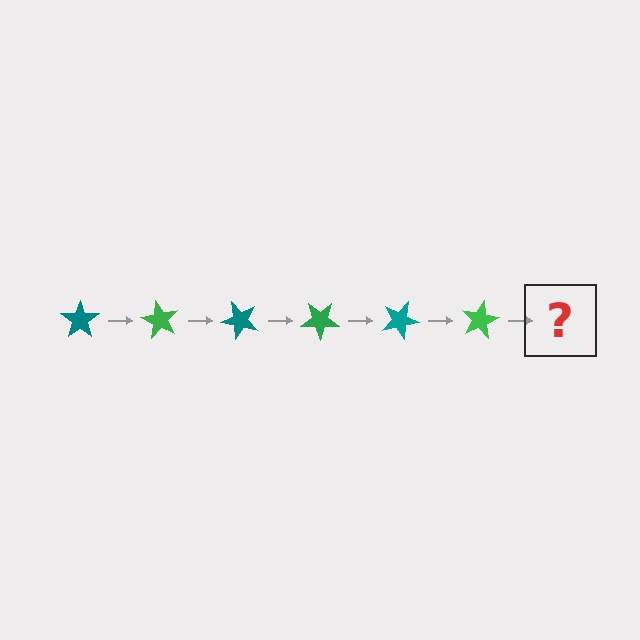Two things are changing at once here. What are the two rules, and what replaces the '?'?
The two rules are that it rotates 60 degrees each step and the color cycles through teal and green. The '?' should be a teal star, rotated 360 degrees from the start.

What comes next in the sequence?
The next element should be a teal star, rotated 360 degrees from the start.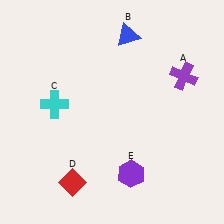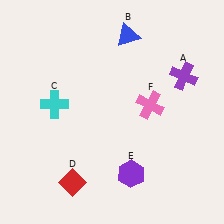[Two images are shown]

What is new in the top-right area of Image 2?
A pink cross (F) was added in the top-right area of Image 2.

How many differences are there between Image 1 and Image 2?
There is 1 difference between the two images.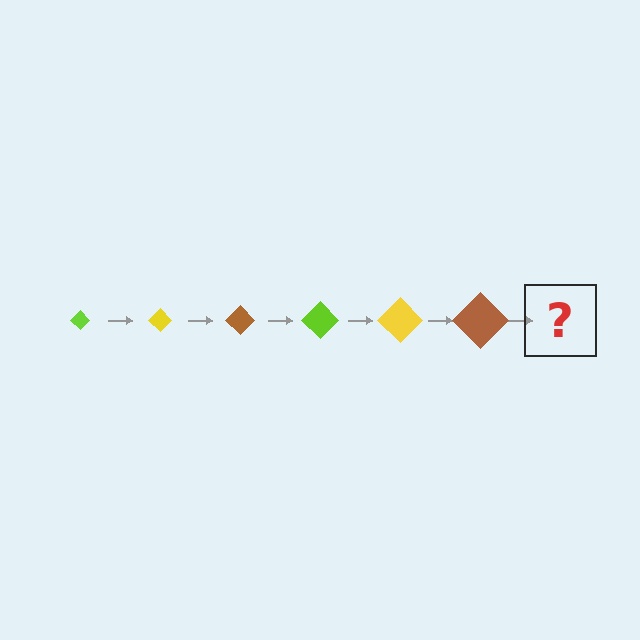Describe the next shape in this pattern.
It should be a lime diamond, larger than the previous one.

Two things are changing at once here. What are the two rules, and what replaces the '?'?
The two rules are that the diamond grows larger each step and the color cycles through lime, yellow, and brown. The '?' should be a lime diamond, larger than the previous one.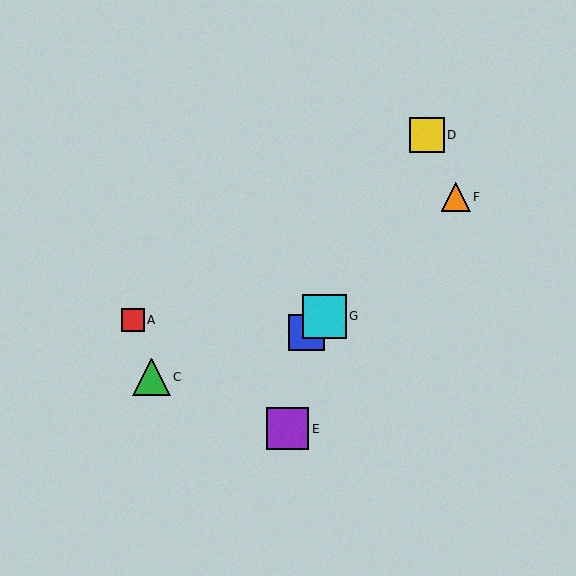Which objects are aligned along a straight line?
Objects B, F, G are aligned along a straight line.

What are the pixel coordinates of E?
Object E is at (288, 429).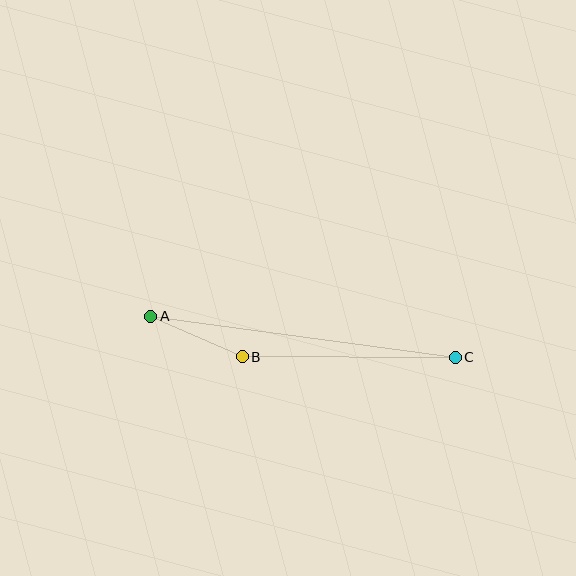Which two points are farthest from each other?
Points A and C are farthest from each other.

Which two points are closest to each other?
Points A and B are closest to each other.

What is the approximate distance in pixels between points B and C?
The distance between B and C is approximately 213 pixels.